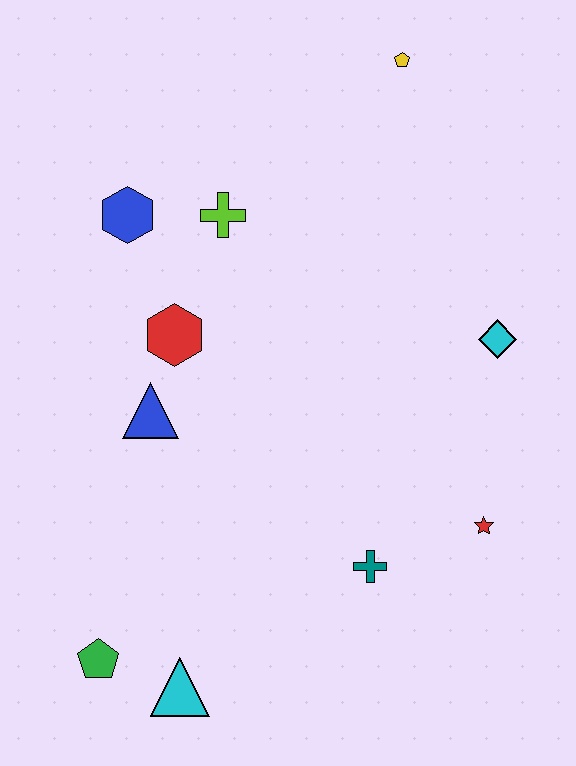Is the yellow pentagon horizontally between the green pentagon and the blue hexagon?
No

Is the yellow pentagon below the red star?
No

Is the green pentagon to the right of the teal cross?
No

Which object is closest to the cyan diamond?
The red star is closest to the cyan diamond.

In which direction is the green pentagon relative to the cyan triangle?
The green pentagon is to the left of the cyan triangle.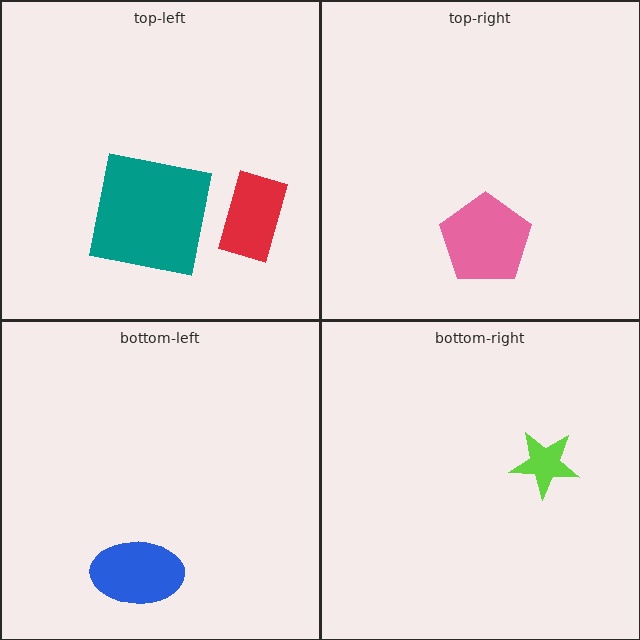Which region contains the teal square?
The top-left region.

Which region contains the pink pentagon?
The top-right region.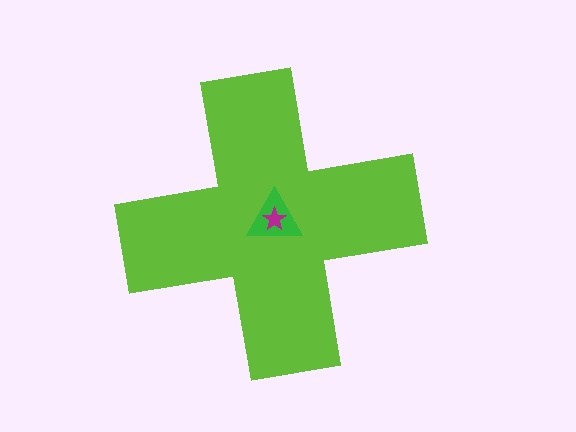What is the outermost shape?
The lime cross.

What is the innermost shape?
The magenta star.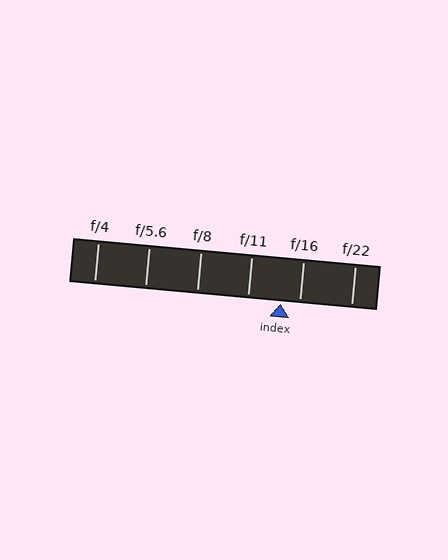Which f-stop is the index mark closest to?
The index mark is closest to f/16.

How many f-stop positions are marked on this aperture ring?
There are 6 f-stop positions marked.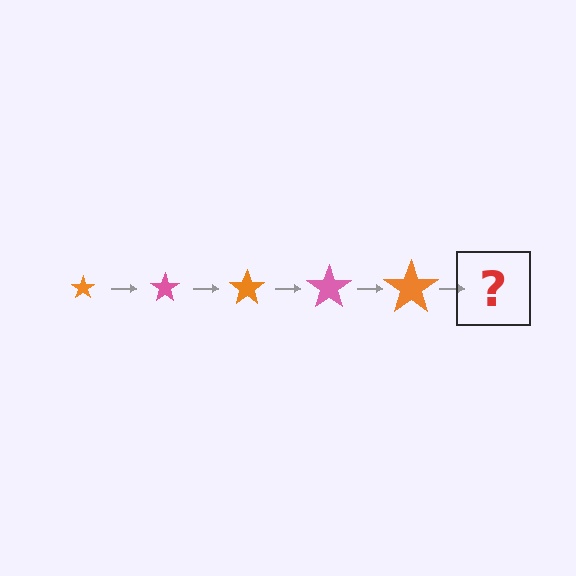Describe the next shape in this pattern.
It should be a pink star, larger than the previous one.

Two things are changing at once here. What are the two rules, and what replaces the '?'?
The two rules are that the star grows larger each step and the color cycles through orange and pink. The '?' should be a pink star, larger than the previous one.